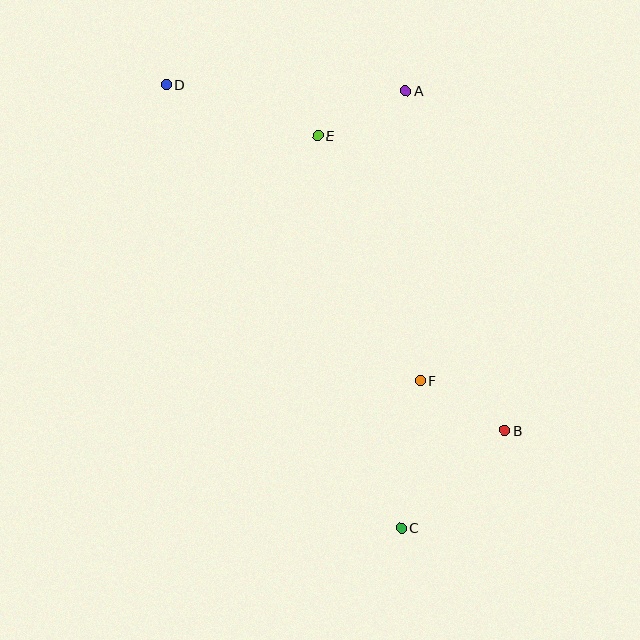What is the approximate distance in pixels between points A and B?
The distance between A and B is approximately 354 pixels.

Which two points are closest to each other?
Points B and F are closest to each other.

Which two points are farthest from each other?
Points C and D are farthest from each other.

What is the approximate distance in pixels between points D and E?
The distance between D and E is approximately 160 pixels.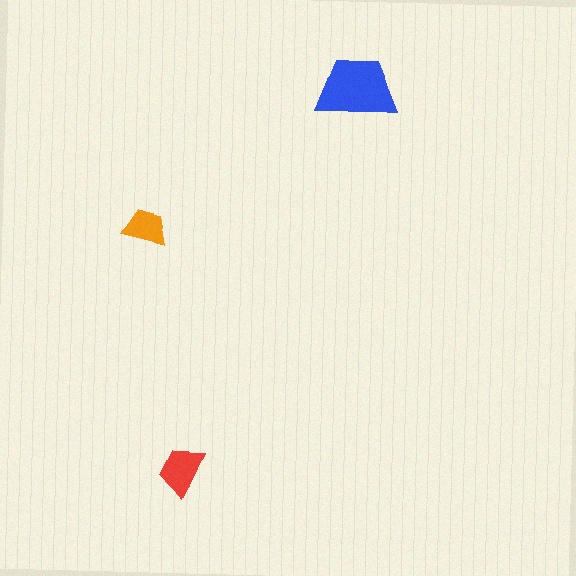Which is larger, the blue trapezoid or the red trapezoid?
The blue one.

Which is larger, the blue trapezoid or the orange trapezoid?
The blue one.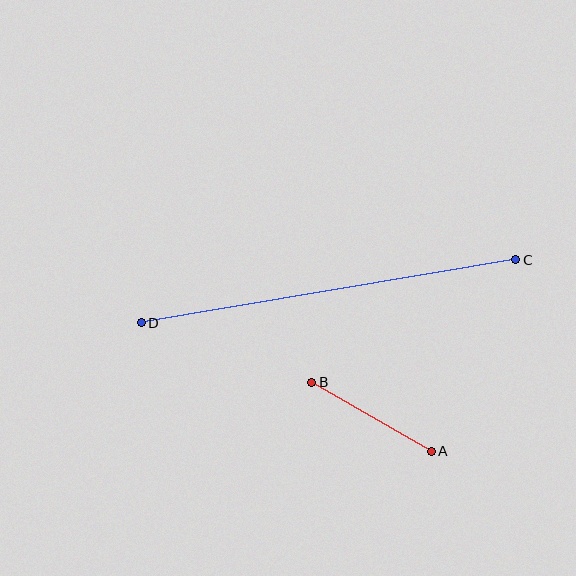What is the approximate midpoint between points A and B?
The midpoint is at approximately (371, 417) pixels.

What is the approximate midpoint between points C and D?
The midpoint is at approximately (329, 291) pixels.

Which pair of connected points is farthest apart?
Points C and D are farthest apart.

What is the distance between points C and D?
The distance is approximately 380 pixels.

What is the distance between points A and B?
The distance is approximately 138 pixels.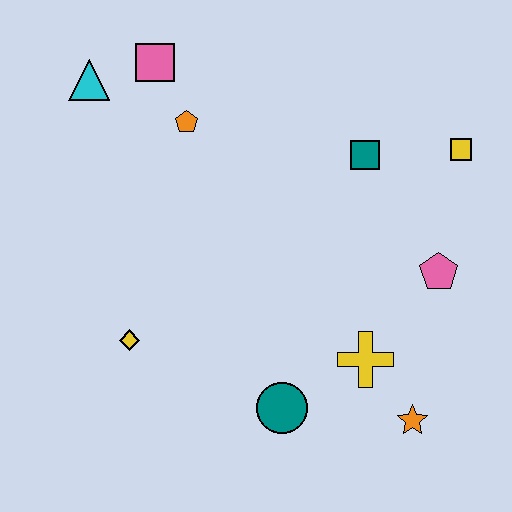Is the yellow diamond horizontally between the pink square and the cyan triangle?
Yes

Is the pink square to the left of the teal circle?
Yes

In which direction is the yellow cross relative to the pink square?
The yellow cross is below the pink square.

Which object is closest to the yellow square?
The teal square is closest to the yellow square.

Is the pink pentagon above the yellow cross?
Yes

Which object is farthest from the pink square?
The orange star is farthest from the pink square.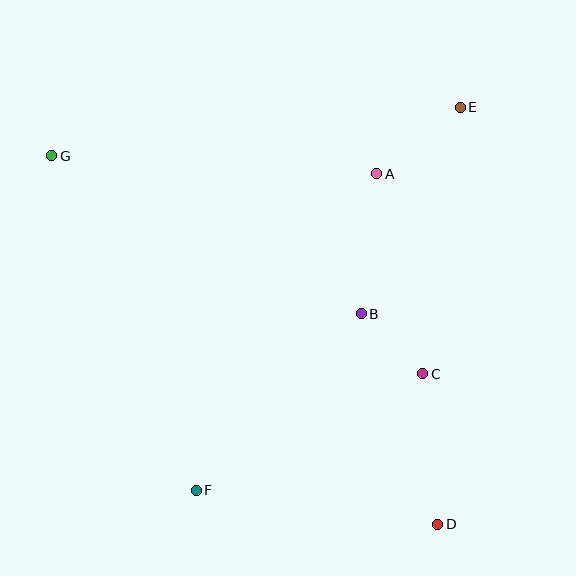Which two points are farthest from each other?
Points D and G are farthest from each other.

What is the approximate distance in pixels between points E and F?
The distance between E and F is approximately 465 pixels.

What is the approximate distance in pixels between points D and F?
The distance between D and F is approximately 244 pixels.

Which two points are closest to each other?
Points B and C are closest to each other.